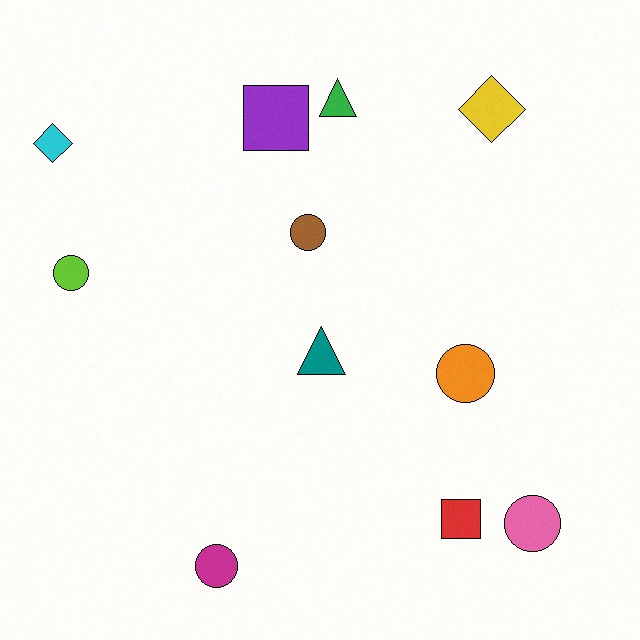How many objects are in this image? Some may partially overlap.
There are 11 objects.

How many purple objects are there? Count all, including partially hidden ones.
There is 1 purple object.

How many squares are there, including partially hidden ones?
There are 2 squares.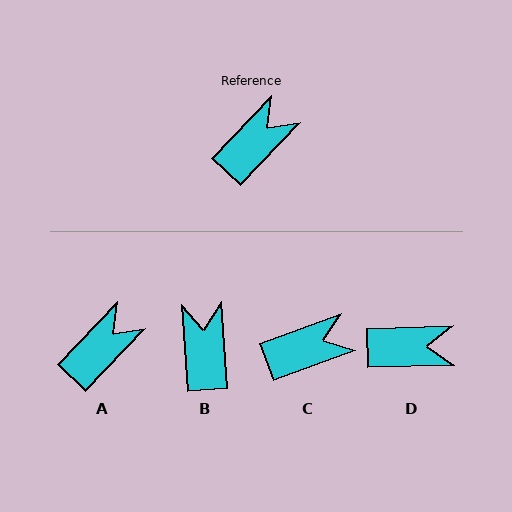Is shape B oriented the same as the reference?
No, it is off by about 47 degrees.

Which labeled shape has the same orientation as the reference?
A.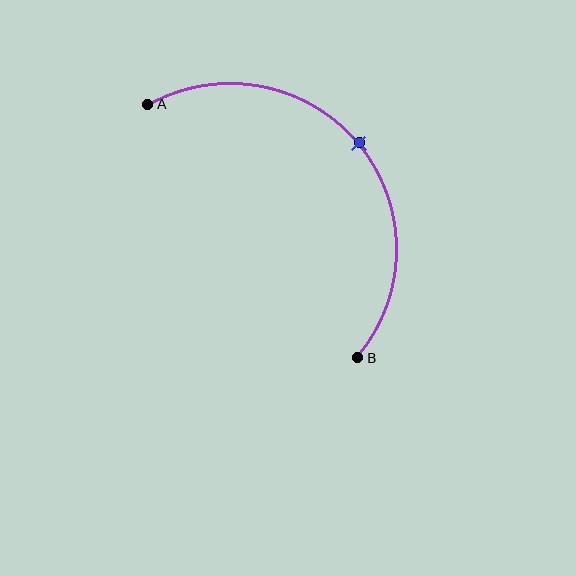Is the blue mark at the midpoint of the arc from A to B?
Yes. The blue mark lies on the arc at equal arc-length from both A and B — it is the arc midpoint.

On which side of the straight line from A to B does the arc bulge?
The arc bulges above and to the right of the straight line connecting A and B.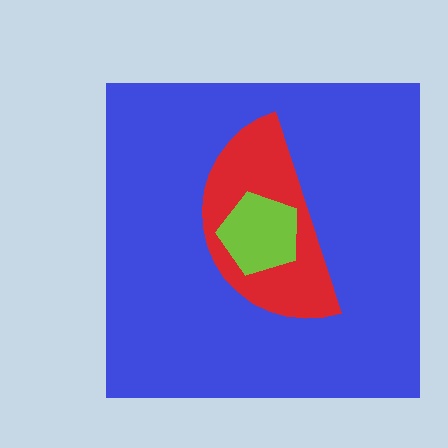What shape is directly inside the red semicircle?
The lime pentagon.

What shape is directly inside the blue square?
The red semicircle.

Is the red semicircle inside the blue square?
Yes.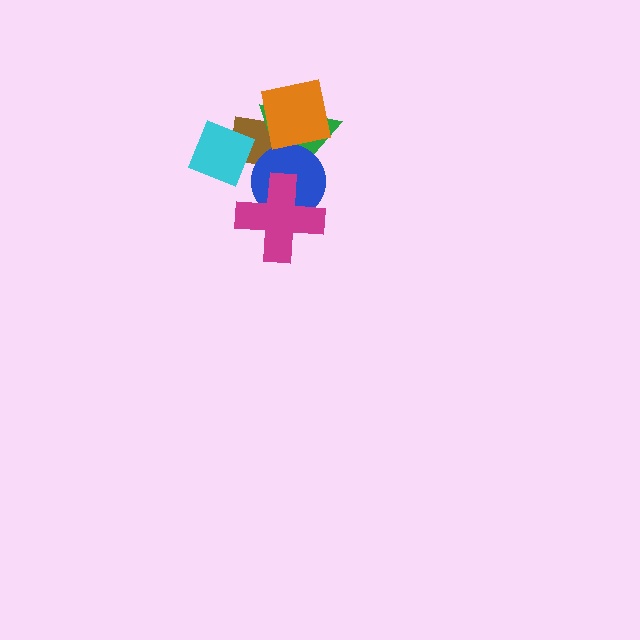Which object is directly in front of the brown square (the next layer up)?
The green triangle is directly in front of the brown square.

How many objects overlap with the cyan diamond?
1 object overlaps with the cyan diamond.